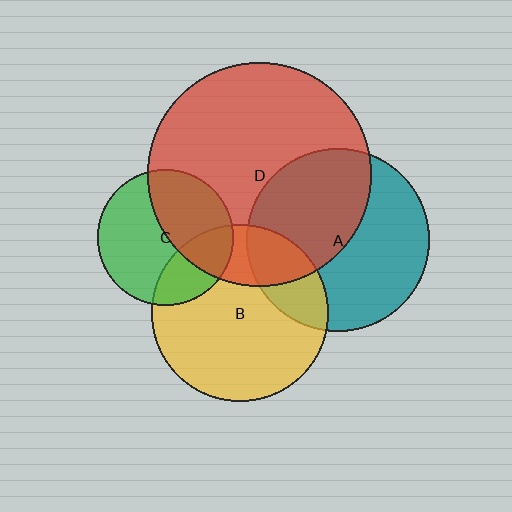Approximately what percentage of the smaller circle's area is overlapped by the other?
Approximately 45%.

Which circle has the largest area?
Circle D (red).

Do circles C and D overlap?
Yes.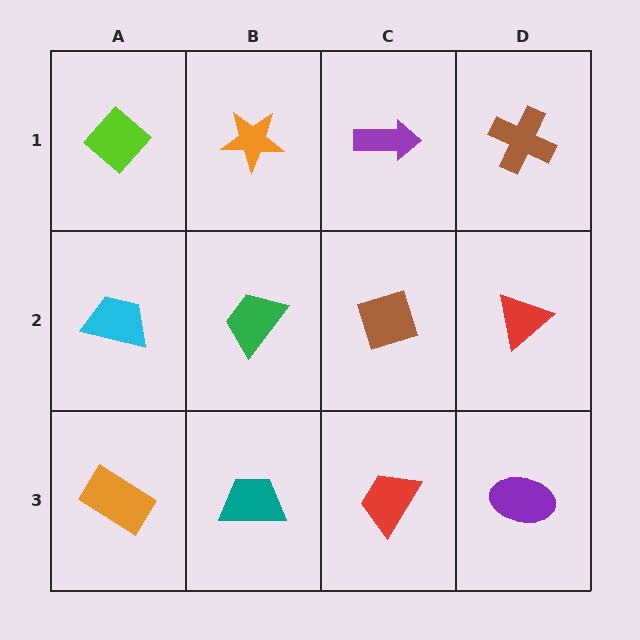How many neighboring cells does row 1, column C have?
3.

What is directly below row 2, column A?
An orange rectangle.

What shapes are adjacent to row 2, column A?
A lime diamond (row 1, column A), an orange rectangle (row 3, column A), a green trapezoid (row 2, column B).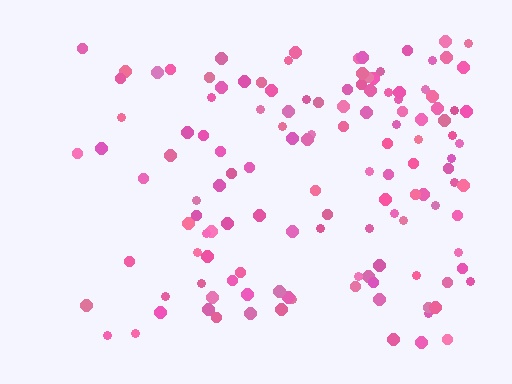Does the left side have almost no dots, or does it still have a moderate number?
Still a moderate number, just noticeably fewer than the right.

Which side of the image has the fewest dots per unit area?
The left.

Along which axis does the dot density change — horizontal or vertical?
Horizontal.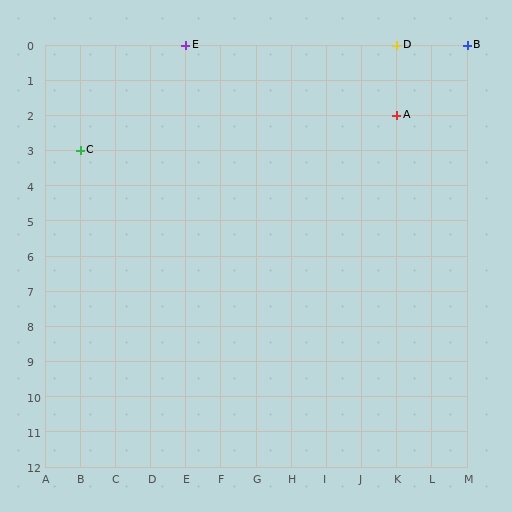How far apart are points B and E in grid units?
Points B and E are 8 columns apart.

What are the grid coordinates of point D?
Point D is at grid coordinates (K, 0).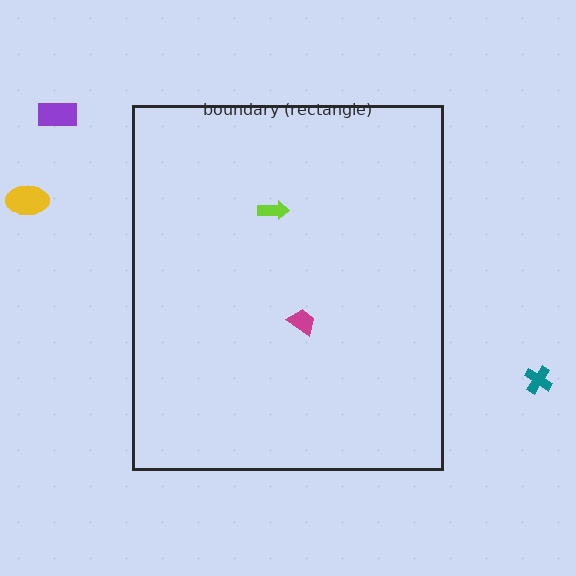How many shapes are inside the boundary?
2 inside, 3 outside.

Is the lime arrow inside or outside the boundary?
Inside.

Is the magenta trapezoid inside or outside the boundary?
Inside.